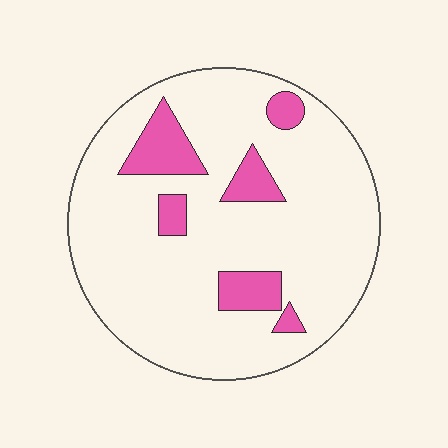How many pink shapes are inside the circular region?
6.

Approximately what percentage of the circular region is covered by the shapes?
Approximately 15%.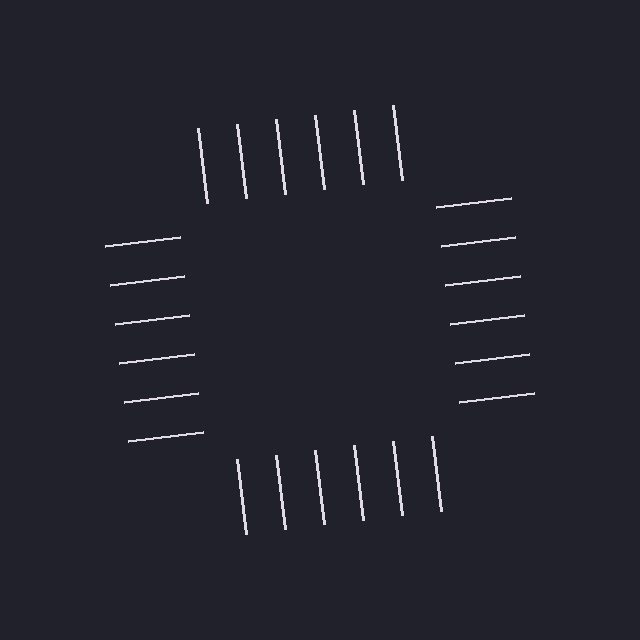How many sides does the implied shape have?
4 sides — the line-ends trace a square.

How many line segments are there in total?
24 — 6 along each of the 4 edges.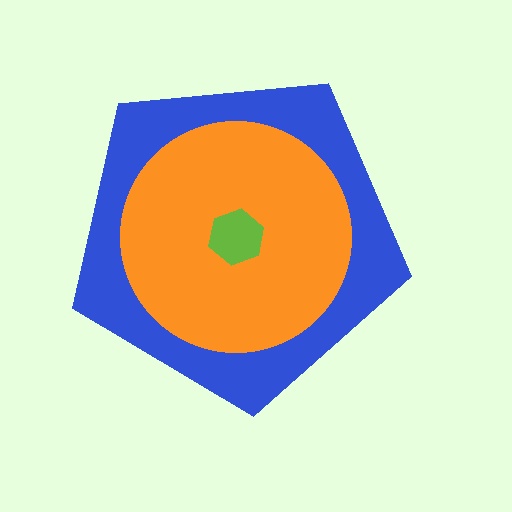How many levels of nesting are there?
3.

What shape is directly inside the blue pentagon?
The orange circle.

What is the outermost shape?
The blue pentagon.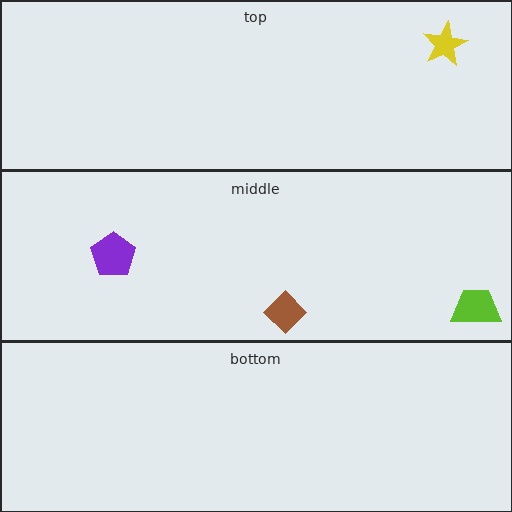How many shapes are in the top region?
1.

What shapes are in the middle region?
The lime trapezoid, the brown diamond, the purple pentagon.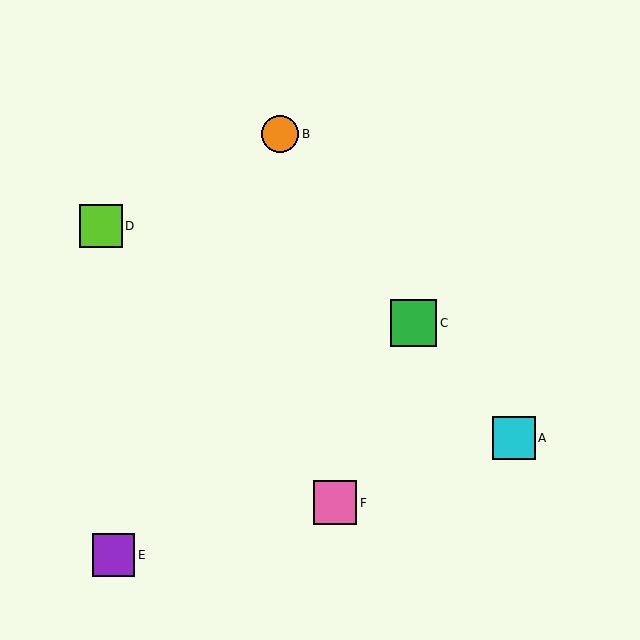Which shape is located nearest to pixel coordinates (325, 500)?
The pink square (labeled F) at (335, 503) is nearest to that location.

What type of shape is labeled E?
Shape E is a purple square.